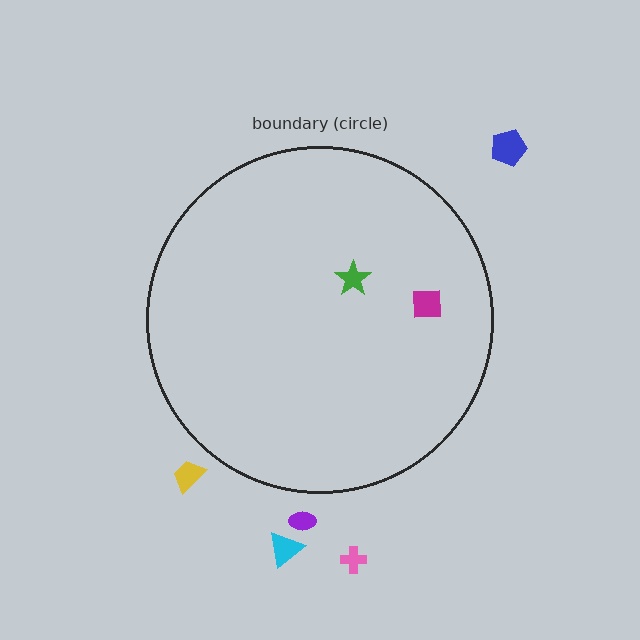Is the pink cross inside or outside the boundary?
Outside.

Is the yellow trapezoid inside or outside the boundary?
Outside.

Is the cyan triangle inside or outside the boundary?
Outside.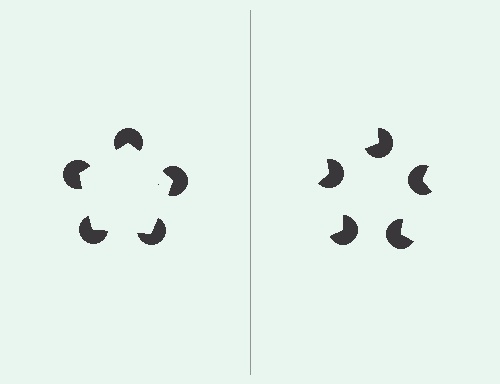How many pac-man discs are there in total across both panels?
10 — 5 on each side.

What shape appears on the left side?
An illusory pentagon.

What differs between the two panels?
The pac-man discs are positioned identically on both sides; only the wedge orientations differ. On the left they align to a pentagon; on the right they are misaligned.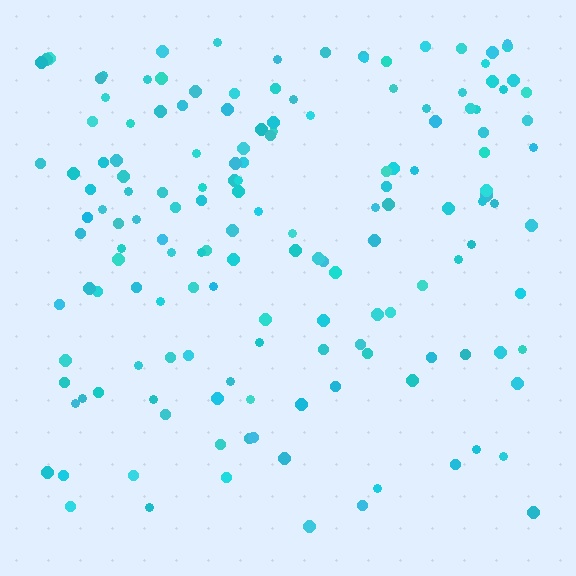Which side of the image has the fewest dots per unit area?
The bottom.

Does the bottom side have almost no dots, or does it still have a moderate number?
Still a moderate number, just noticeably fewer than the top.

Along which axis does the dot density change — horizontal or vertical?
Vertical.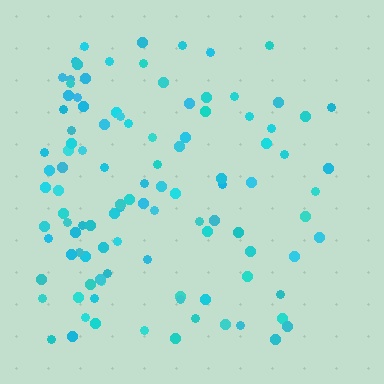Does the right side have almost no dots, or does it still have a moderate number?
Still a moderate number, just noticeably fewer than the left.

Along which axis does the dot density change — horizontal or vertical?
Horizontal.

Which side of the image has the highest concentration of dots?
The left.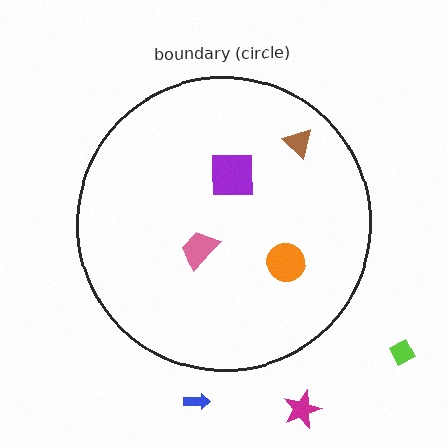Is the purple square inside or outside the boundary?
Inside.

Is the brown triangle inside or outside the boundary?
Inside.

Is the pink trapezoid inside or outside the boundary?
Inside.